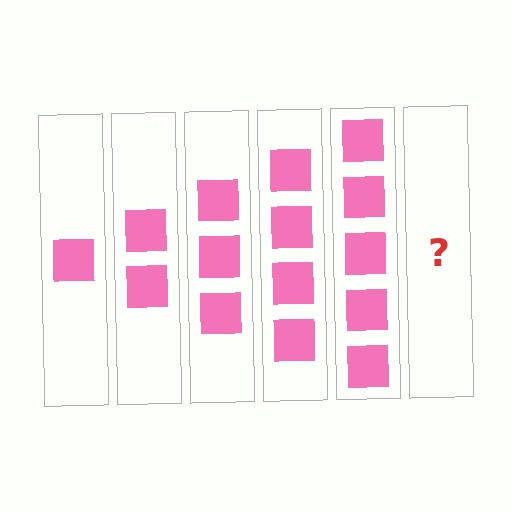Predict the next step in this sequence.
The next step is 6 squares.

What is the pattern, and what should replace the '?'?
The pattern is that each step adds one more square. The '?' should be 6 squares.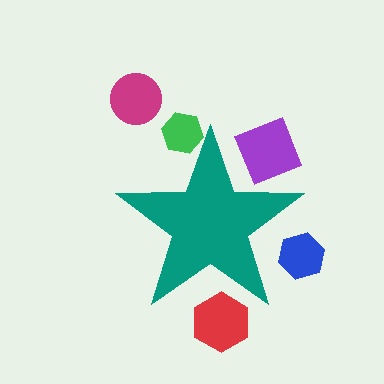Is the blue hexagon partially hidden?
Yes, the blue hexagon is partially hidden behind the teal star.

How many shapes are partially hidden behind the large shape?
4 shapes are partially hidden.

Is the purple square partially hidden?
Yes, the purple square is partially hidden behind the teal star.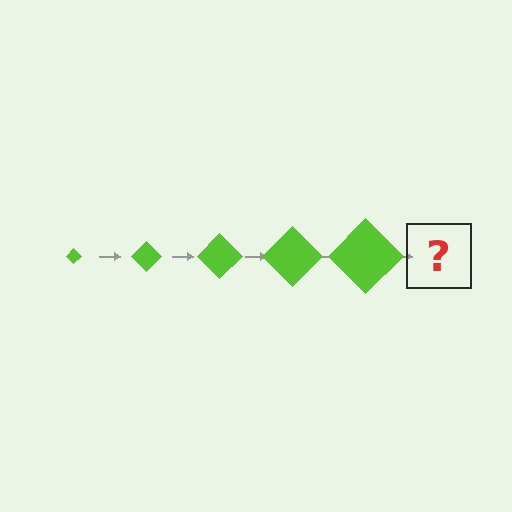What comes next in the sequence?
The next element should be a lime diamond, larger than the previous one.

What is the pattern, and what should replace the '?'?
The pattern is that the diamond gets progressively larger each step. The '?' should be a lime diamond, larger than the previous one.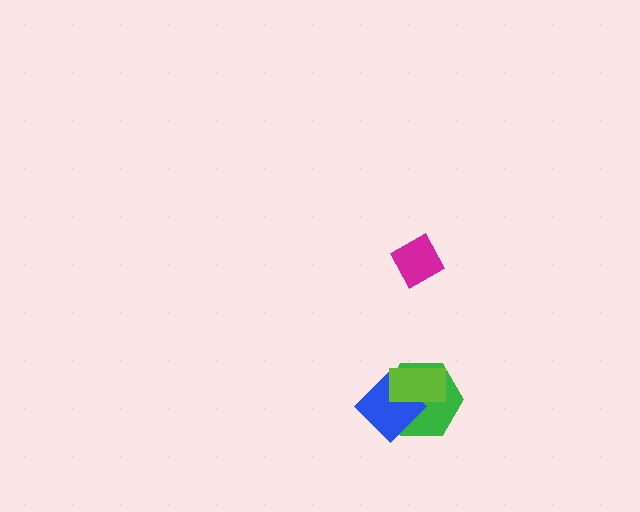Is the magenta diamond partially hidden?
No, no other shape covers it.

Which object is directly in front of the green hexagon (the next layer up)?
The blue diamond is directly in front of the green hexagon.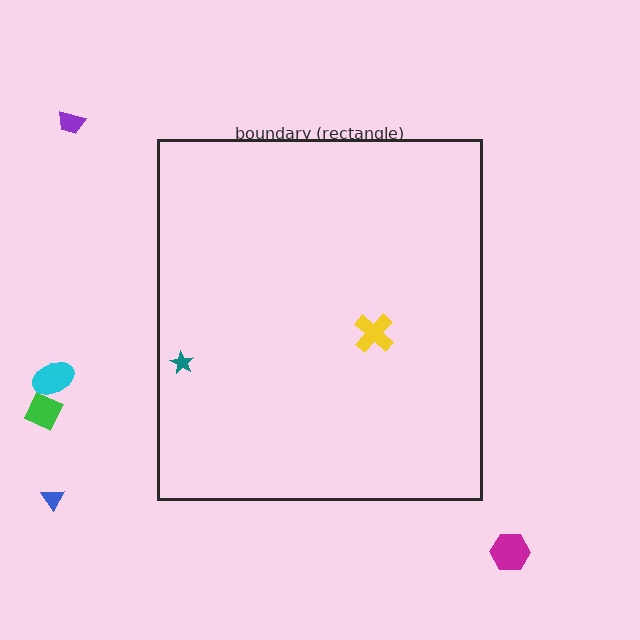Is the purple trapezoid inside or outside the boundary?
Outside.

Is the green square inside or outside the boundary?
Outside.